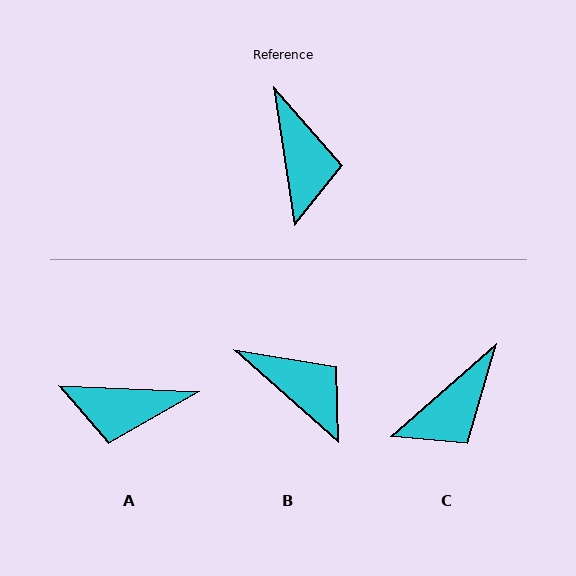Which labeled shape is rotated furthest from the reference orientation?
A, about 101 degrees away.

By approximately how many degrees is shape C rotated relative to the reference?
Approximately 57 degrees clockwise.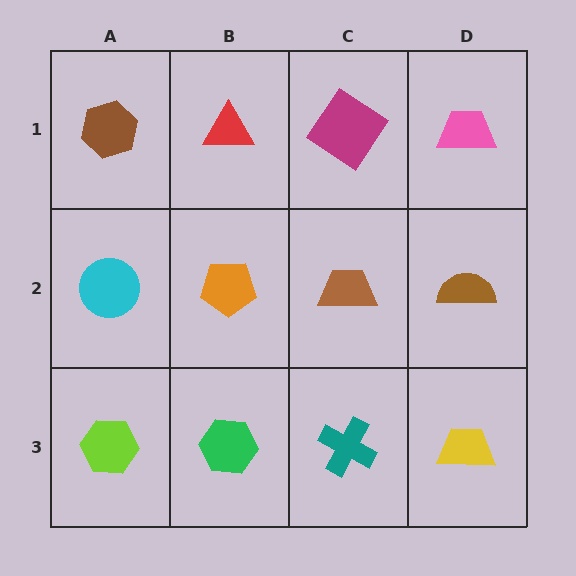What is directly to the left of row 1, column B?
A brown hexagon.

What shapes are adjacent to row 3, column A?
A cyan circle (row 2, column A), a green hexagon (row 3, column B).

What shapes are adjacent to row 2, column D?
A pink trapezoid (row 1, column D), a yellow trapezoid (row 3, column D), a brown trapezoid (row 2, column C).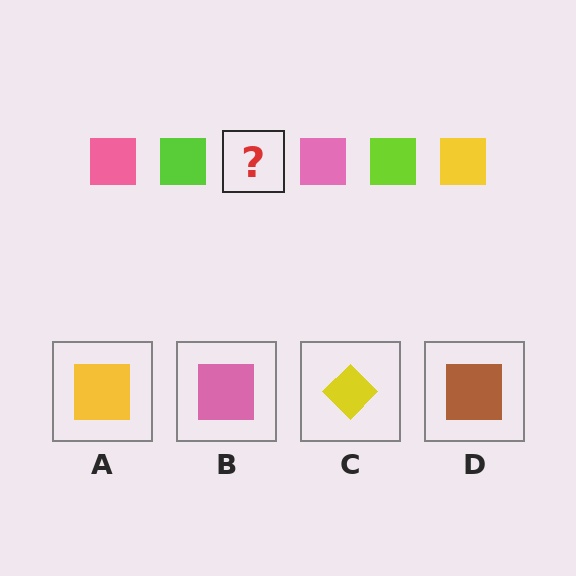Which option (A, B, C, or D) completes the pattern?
A.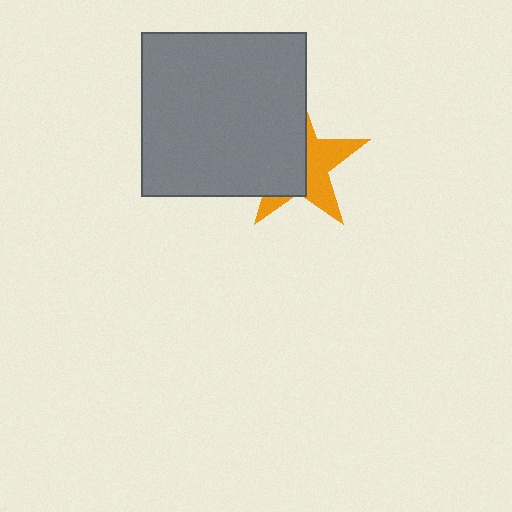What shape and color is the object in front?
The object in front is a gray square.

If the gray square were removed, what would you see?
You would see the complete orange star.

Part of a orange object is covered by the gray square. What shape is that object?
It is a star.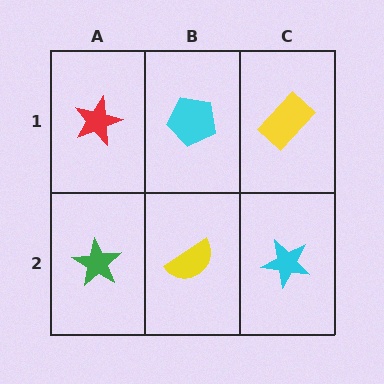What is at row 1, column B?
A cyan pentagon.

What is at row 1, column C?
A yellow rectangle.